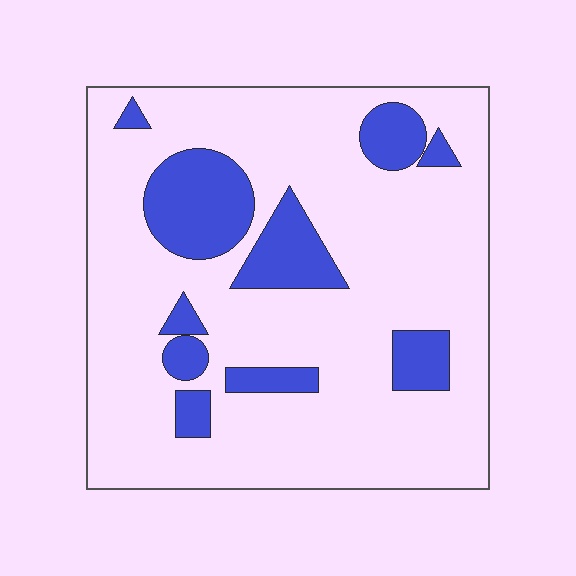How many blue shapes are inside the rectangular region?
10.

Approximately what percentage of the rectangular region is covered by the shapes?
Approximately 20%.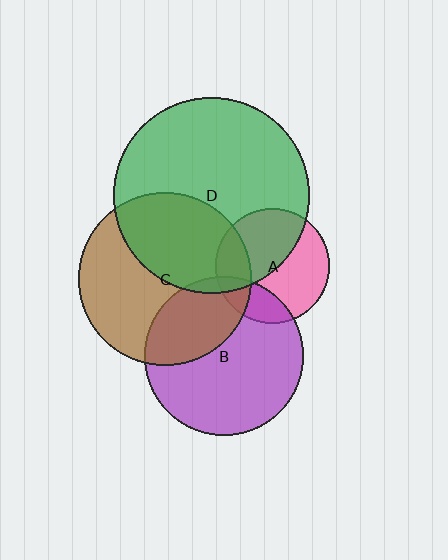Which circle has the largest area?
Circle D (green).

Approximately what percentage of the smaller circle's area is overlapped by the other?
Approximately 5%.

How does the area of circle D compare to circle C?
Approximately 1.3 times.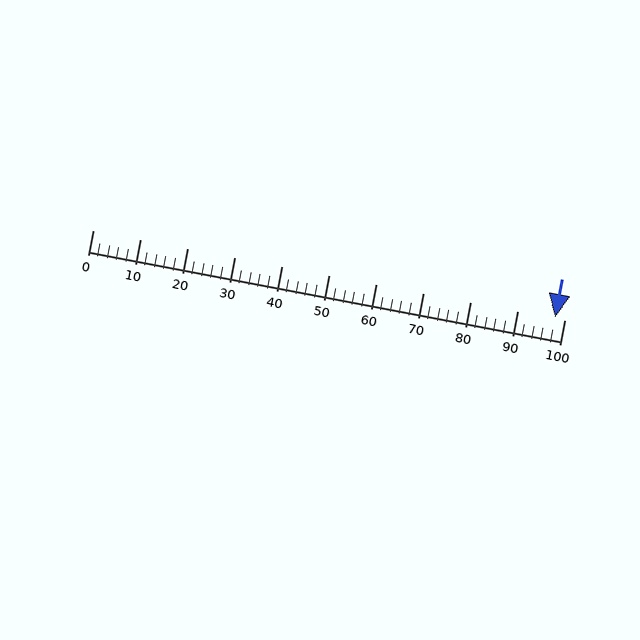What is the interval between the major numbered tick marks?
The major tick marks are spaced 10 units apart.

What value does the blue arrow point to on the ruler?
The blue arrow points to approximately 98.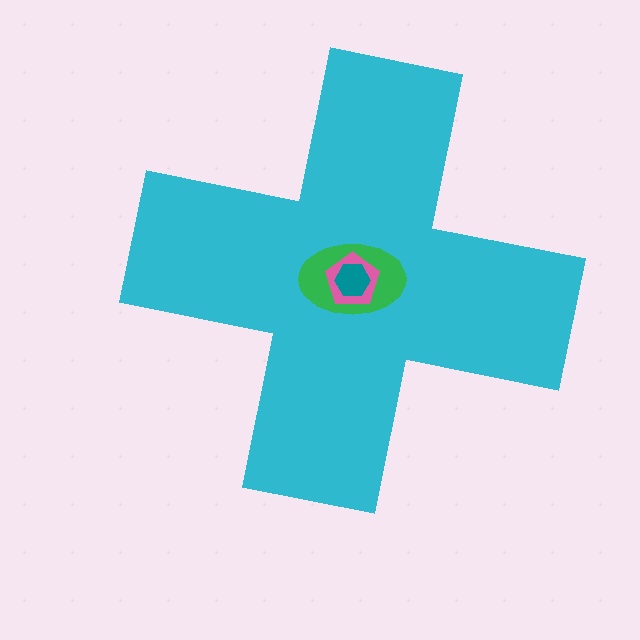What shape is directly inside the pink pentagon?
The teal hexagon.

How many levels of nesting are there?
4.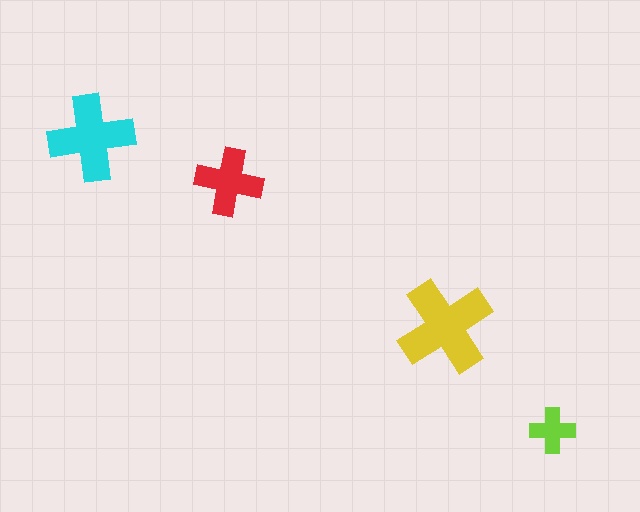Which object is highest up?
The cyan cross is topmost.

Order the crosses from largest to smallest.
the yellow one, the cyan one, the red one, the lime one.